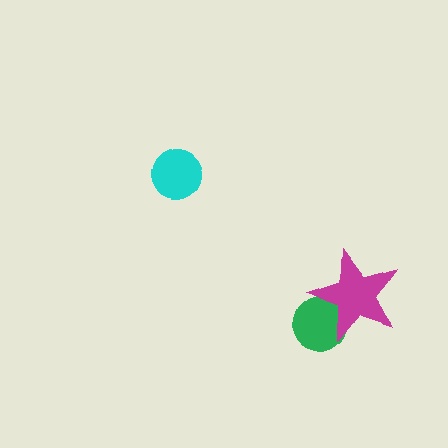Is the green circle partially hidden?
Yes, it is partially covered by another shape.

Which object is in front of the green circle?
The magenta star is in front of the green circle.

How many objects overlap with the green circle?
1 object overlaps with the green circle.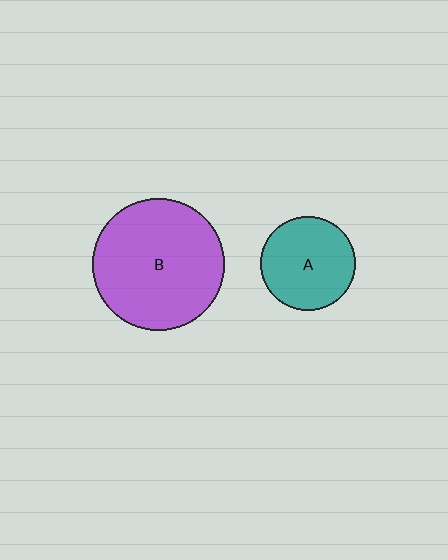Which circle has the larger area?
Circle B (purple).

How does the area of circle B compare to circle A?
Approximately 2.0 times.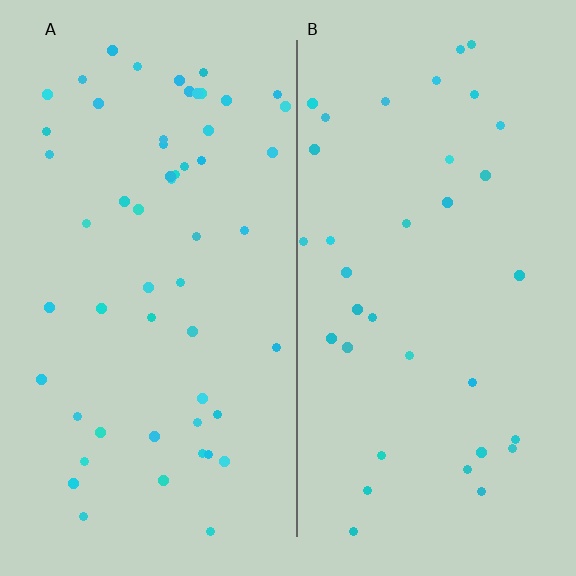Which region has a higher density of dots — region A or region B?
A (the left).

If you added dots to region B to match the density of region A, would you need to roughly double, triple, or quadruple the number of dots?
Approximately double.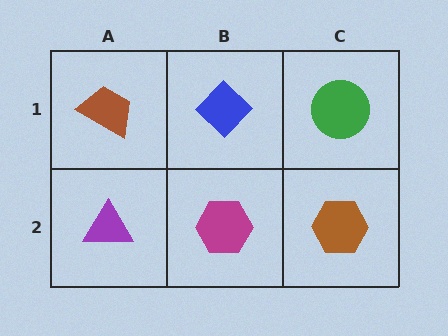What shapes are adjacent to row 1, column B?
A magenta hexagon (row 2, column B), a brown trapezoid (row 1, column A), a green circle (row 1, column C).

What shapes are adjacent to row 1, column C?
A brown hexagon (row 2, column C), a blue diamond (row 1, column B).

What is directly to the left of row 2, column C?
A magenta hexagon.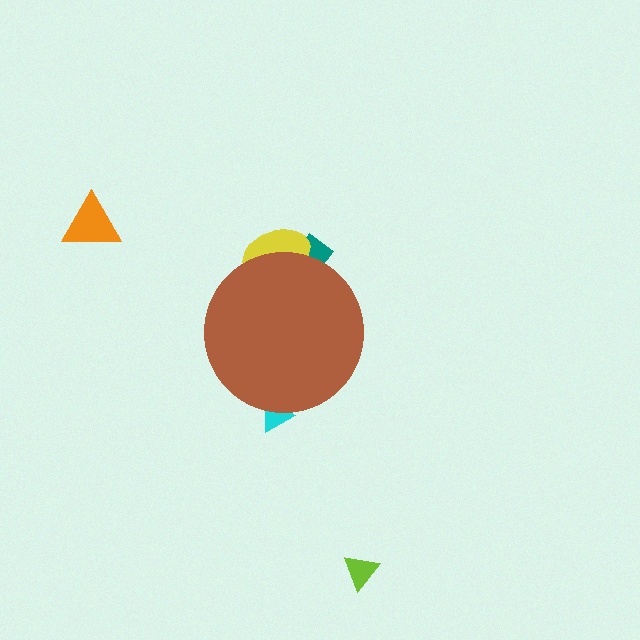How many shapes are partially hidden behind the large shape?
4 shapes are partially hidden.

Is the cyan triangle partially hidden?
Yes, the cyan triangle is partially hidden behind the brown circle.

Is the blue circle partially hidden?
Yes, the blue circle is partially hidden behind the brown circle.